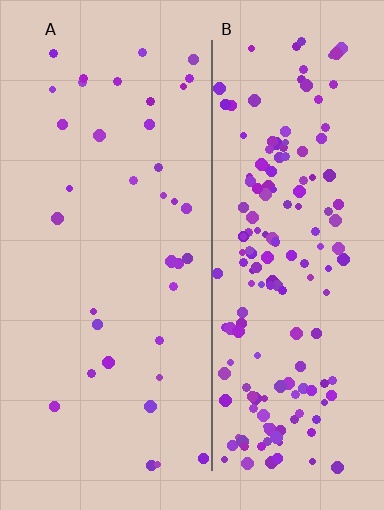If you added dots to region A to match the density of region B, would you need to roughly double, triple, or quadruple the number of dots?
Approximately quadruple.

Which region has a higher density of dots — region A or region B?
B (the right).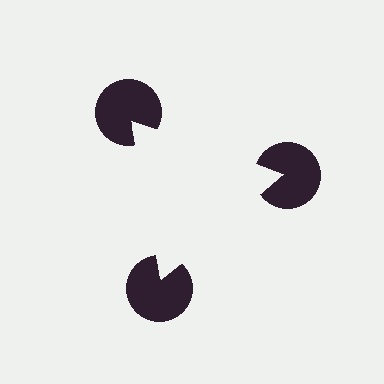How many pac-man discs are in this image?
There are 3 — one at each vertex of the illusory triangle.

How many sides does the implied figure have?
3 sides.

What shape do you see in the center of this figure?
An illusory triangle — its edges are inferred from the aligned wedge cuts in the pac-man discs, not physically drawn.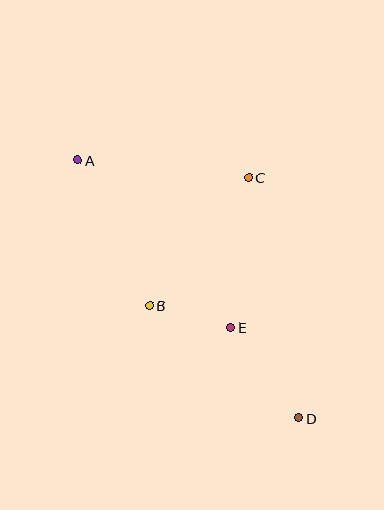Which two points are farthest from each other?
Points A and D are farthest from each other.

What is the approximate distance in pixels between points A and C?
The distance between A and C is approximately 172 pixels.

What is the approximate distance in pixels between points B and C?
The distance between B and C is approximately 162 pixels.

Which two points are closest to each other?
Points B and E are closest to each other.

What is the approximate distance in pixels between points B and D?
The distance between B and D is approximately 187 pixels.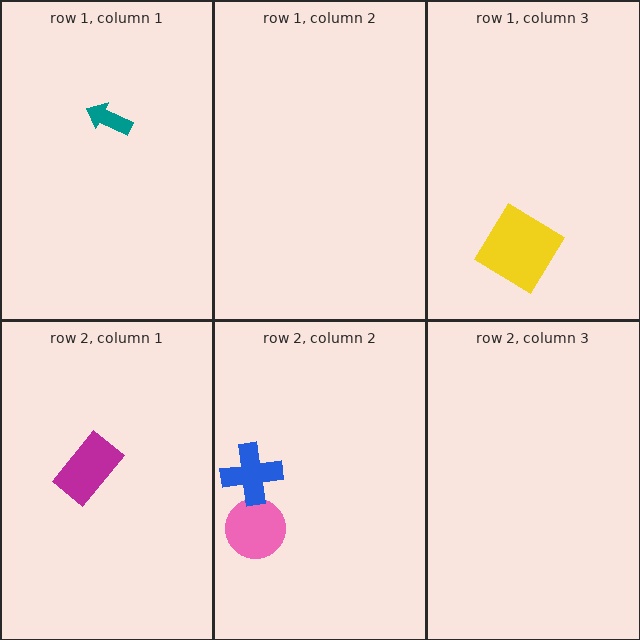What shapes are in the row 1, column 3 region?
The yellow diamond.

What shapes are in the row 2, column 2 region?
The pink circle, the blue cross.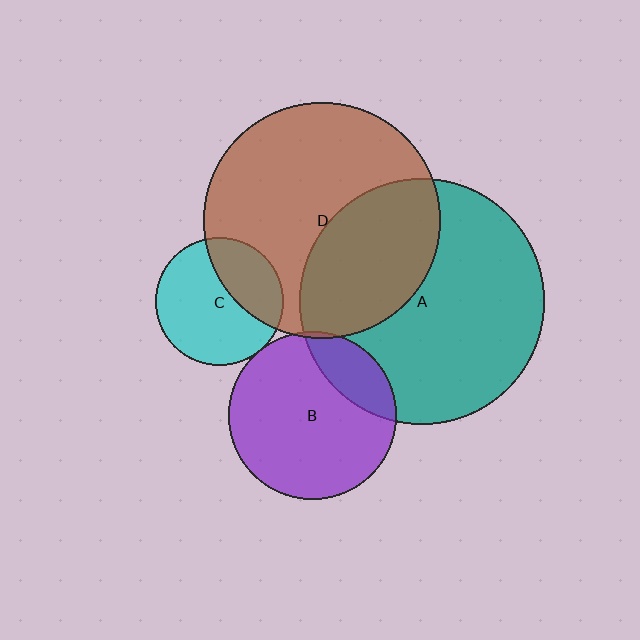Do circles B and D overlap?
Yes.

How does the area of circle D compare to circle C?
Approximately 3.4 times.